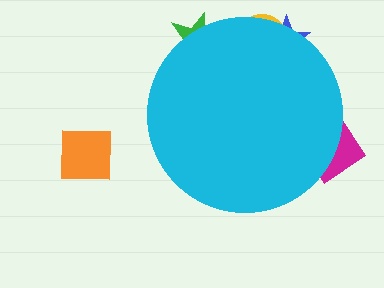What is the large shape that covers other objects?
A cyan circle.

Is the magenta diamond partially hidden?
Yes, the magenta diamond is partially hidden behind the cyan circle.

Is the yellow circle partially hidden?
Yes, the yellow circle is partially hidden behind the cyan circle.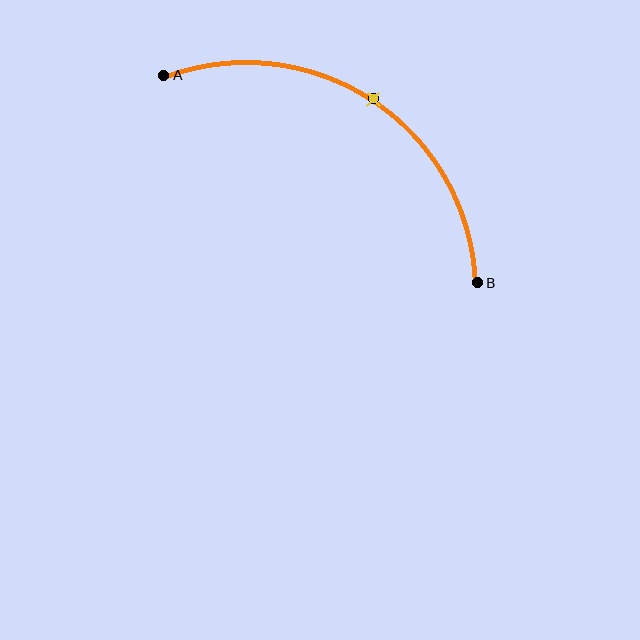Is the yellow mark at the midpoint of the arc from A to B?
Yes. The yellow mark lies on the arc at equal arc-length from both A and B — it is the arc midpoint.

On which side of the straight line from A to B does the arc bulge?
The arc bulges above the straight line connecting A and B.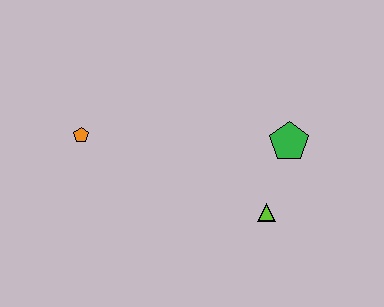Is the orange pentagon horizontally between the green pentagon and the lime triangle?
No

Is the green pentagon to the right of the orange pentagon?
Yes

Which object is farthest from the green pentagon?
The orange pentagon is farthest from the green pentagon.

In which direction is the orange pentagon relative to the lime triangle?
The orange pentagon is to the left of the lime triangle.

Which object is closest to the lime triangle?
The green pentagon is closest to the lime triangle.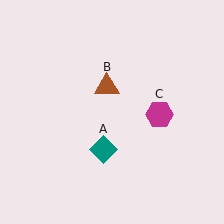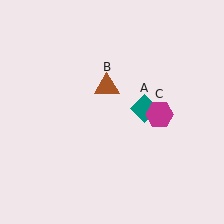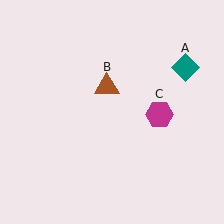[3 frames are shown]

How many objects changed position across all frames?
1 object changed position: teal diamond (object A).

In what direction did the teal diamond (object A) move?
The teal diamond (object A) moved up and to the right.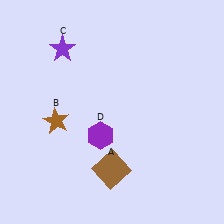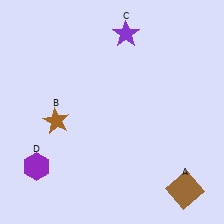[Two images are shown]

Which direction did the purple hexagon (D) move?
The purple hexagon (D) moved left.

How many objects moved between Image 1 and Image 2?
3 objects moved between the two images.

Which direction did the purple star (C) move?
The purple star (C) moved right.